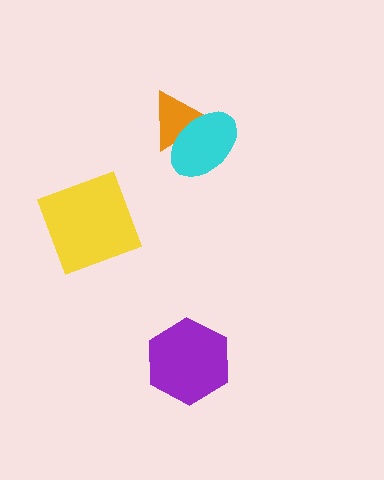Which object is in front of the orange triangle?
The cyan ellipse is in front of the orange triangle.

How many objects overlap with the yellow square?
0 objects overlap with the yellow square.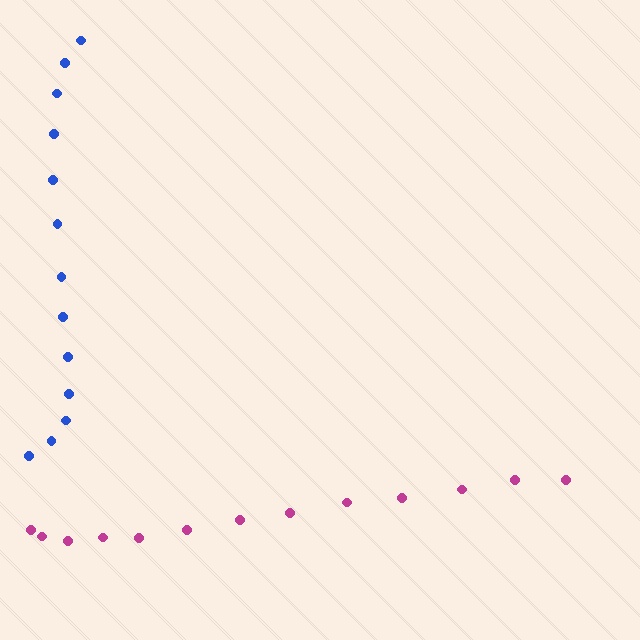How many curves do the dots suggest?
There are 2 distinct paths.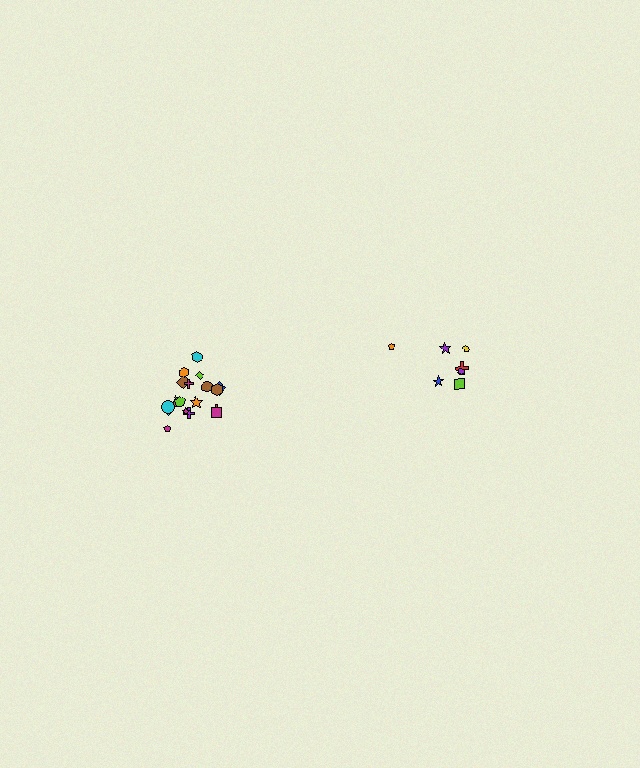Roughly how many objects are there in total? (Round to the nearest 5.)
Roughly 25 objects in total.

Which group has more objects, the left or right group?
The left group.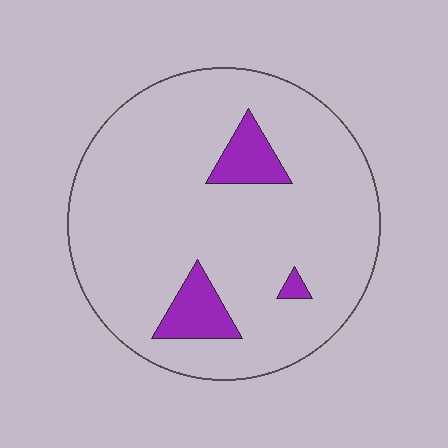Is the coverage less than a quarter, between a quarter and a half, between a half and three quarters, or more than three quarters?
Less than a quarter.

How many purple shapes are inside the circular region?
3.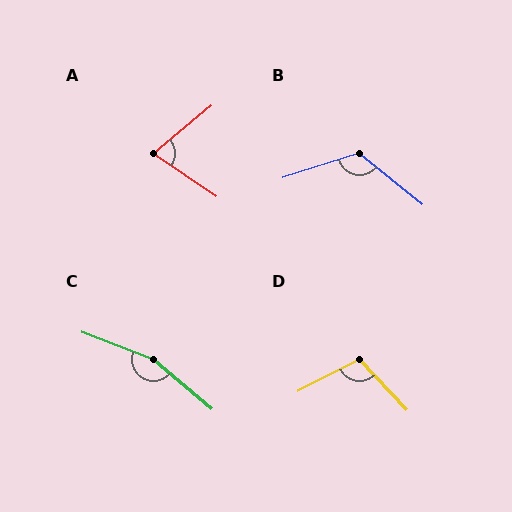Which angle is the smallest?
A, at approximately 74 degrees.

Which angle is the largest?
C, at approximately 161 degrees.